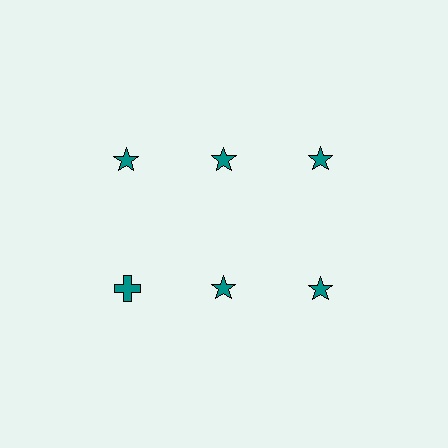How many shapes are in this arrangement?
There are 6 shapes arranged in a grid pattern.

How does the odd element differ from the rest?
It has a different shape: cross instead of star.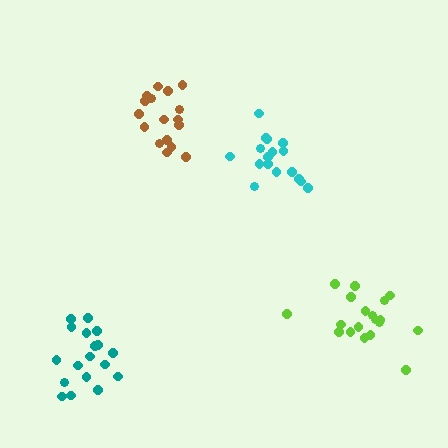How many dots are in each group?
Group 1: 17 dots, Group 2: 19 dots, Group 3: 17 dots, Group 4: 18 dots (71 total).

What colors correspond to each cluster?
The clusters are colored: cyan, lime, brown, teal.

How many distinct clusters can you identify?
There are 4 distinct clusters.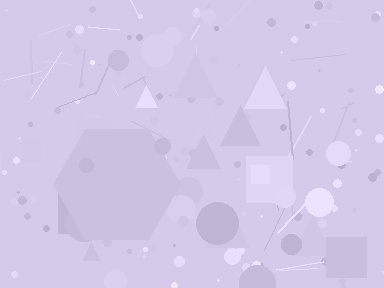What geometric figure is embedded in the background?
A hexagon is embedded in the background.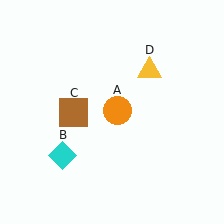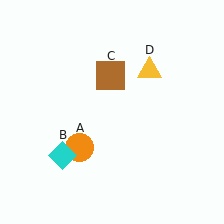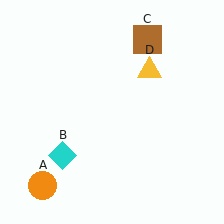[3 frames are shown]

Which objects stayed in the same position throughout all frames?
Cyan diamond (object B) and yellow triangle (object D) remained stationary.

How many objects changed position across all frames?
2 objects changed position: orange circle (object A), brown square (object C).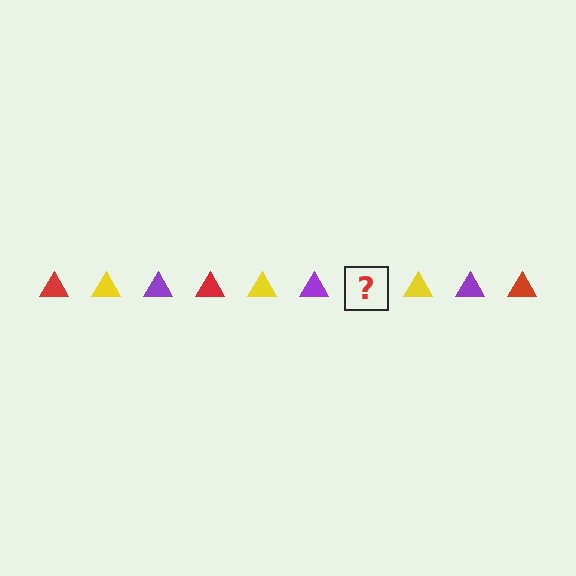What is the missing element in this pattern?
The missing element is a red triangle.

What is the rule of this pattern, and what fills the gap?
The rule is that the pattern cycles through red, yellow, purple triangles. The gap should be filled with a red triangle.